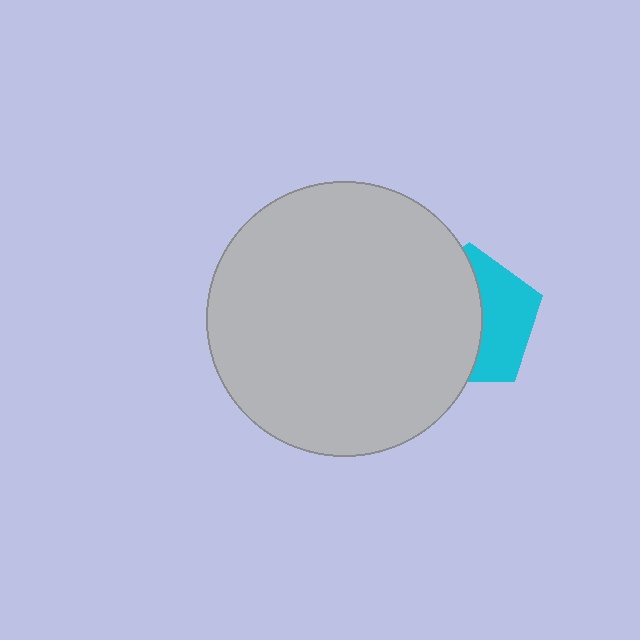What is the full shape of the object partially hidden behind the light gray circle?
The partially hidden object is a cyan pentagon.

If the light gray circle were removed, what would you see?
You would see the complete cyan pentagon.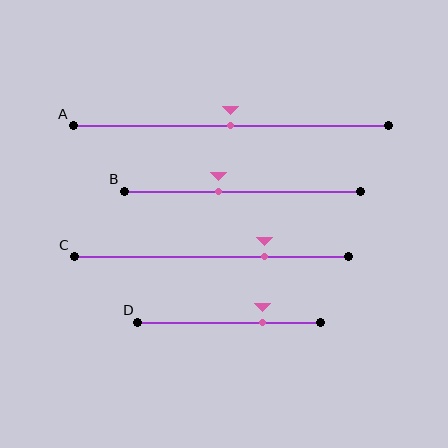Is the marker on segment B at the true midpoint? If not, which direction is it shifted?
No, the marker on segment B is shifted to the left by about 10% of the segment length.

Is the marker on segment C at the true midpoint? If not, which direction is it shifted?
No, the marker on segment C is shifted to the right by about 19% of the segment length.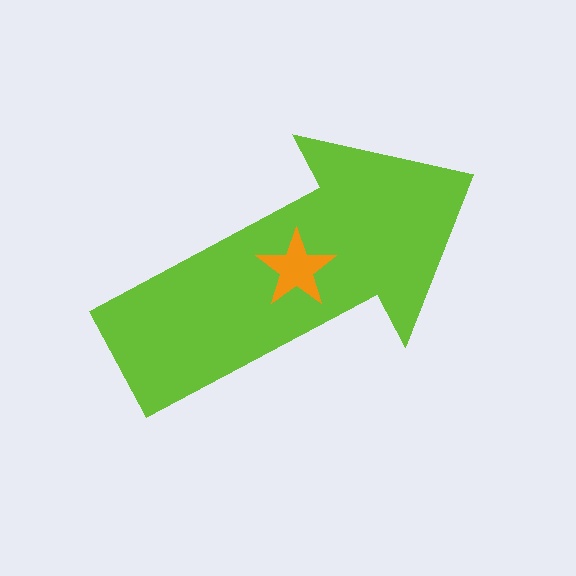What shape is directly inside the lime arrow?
The orange star.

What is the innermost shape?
The orange star.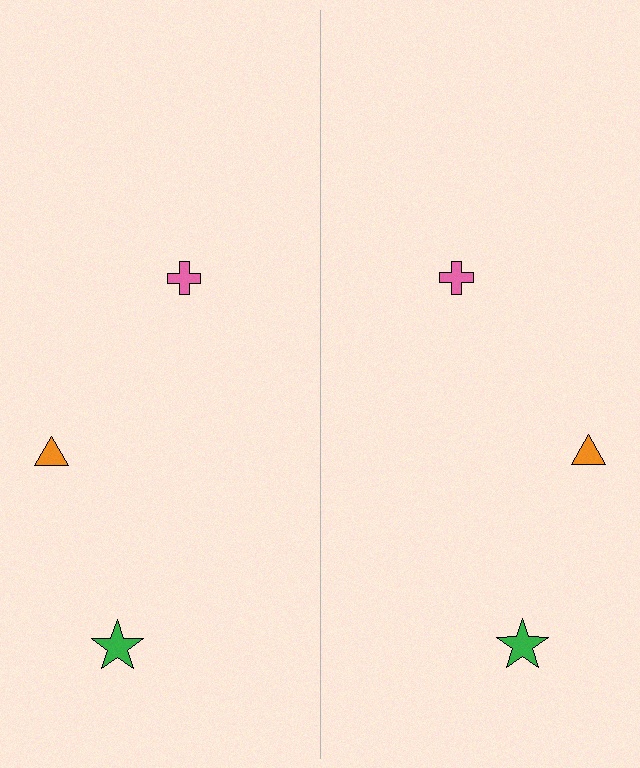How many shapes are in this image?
There are 6 shapes in this image.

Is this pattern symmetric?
Yes, this pattern has bilateral (reflection) symmetry.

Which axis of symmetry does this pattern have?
The pattern has a vertical axis of symmetry running through the center of the image.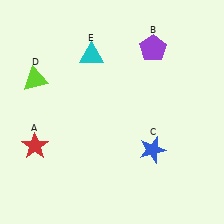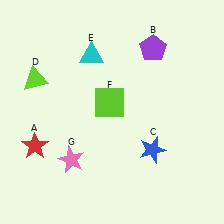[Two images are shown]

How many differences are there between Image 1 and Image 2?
There are 2 differences between the two images.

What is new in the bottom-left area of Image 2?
A pink star (G) was added in the bottom-left area of Image 2.